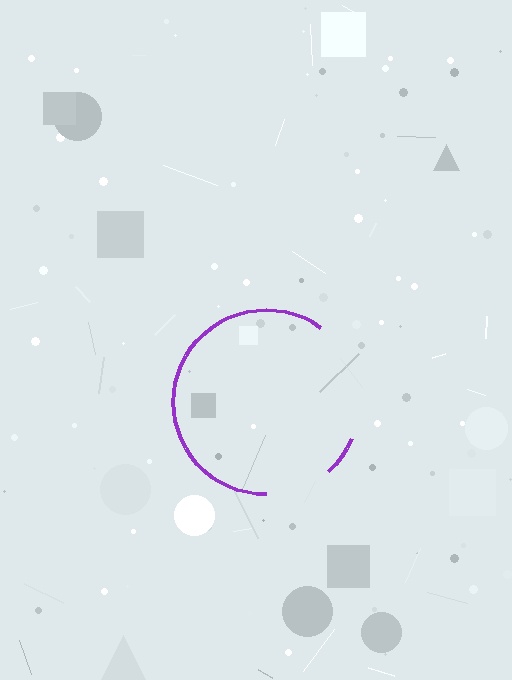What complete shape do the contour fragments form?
The contour fragments form a circle.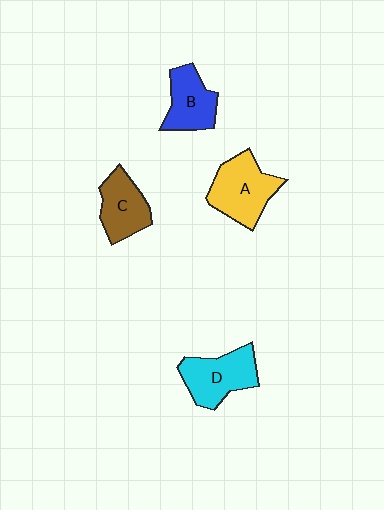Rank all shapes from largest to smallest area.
From largest to smallest: A (yellow), D (cyan), B (blue), C (brown).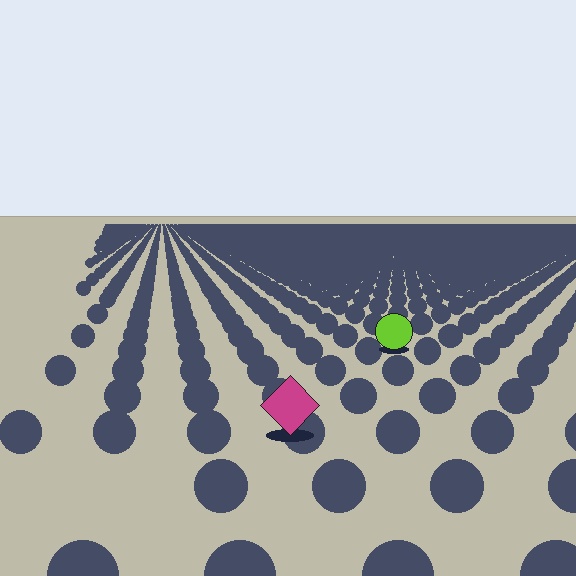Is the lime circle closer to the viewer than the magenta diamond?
No. The magenta diamond is closer — you can tell from the texture gradient: the ground texture is coarser near it.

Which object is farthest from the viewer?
The lime circle is farthest from the viewer. It appears smaller and the ground texture around it is denser.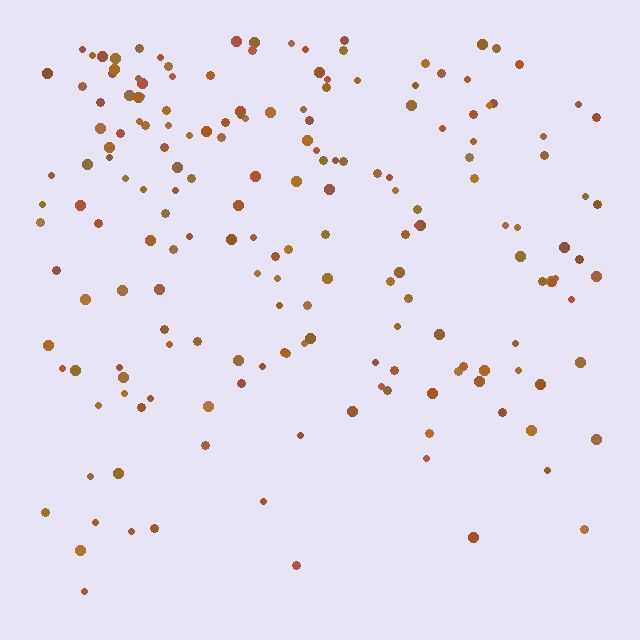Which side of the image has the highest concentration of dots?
The top.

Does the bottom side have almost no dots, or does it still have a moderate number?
Still a moderate number, just noticeably fewer than the top.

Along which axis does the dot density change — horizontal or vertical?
Vertical.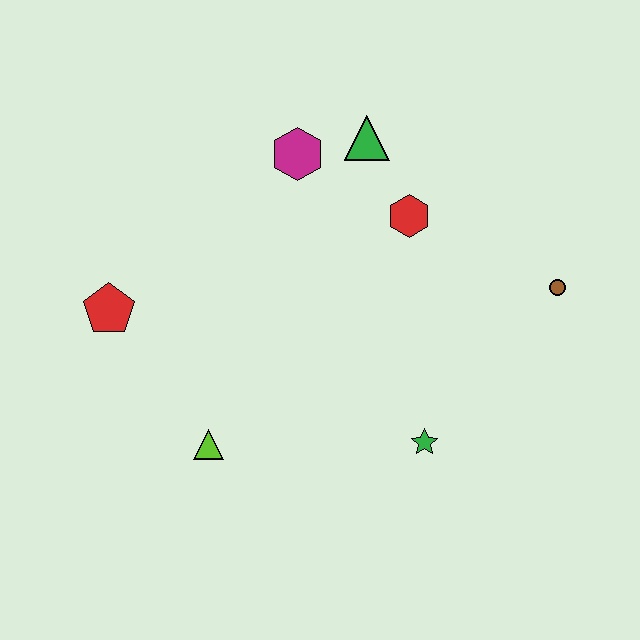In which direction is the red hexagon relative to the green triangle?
The red hexagon is below the green triangle.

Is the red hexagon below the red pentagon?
No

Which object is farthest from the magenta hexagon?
The green star is farthest from the magenta hexagon.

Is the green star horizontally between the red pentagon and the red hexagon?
No